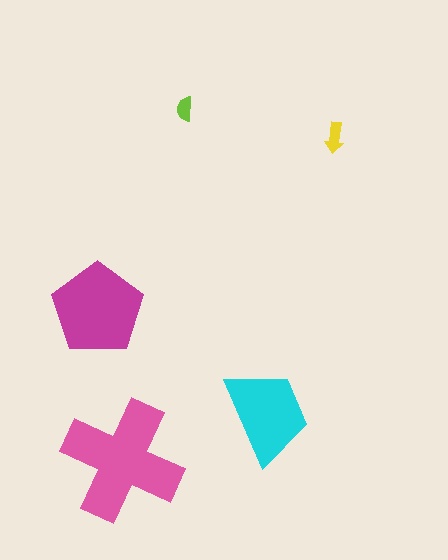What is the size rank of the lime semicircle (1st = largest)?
5th.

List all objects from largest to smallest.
The pink cross, the magenta pentagon, the cyan trapezoid, the yellow arrow, the lime semicircle.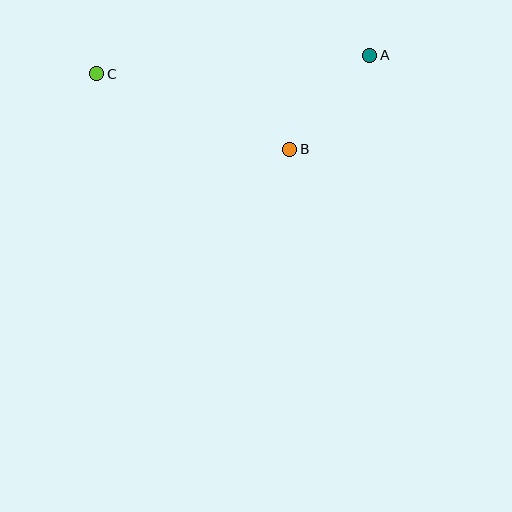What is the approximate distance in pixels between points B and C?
The distance between B and C is approximately 208 pixels.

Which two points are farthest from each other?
Points A and C are farthest from each other.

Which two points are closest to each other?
Points A and B are closest to each other.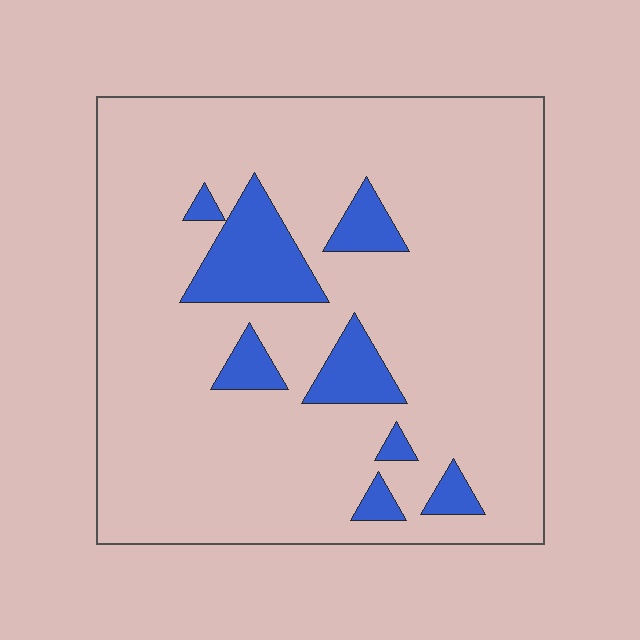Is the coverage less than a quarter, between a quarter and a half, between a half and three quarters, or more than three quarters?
Less than a quarter.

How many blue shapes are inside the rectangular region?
8.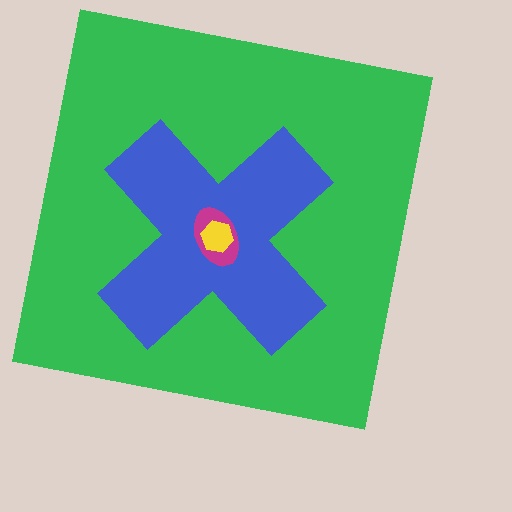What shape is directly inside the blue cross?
The magenta ellipse.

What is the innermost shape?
The yellow hexagon.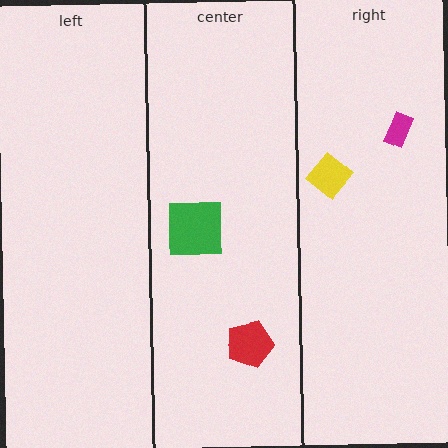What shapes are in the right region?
The magenta rectangle, the yellow diamond.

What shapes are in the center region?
The green square, the red pentagon.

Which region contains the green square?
The center region.